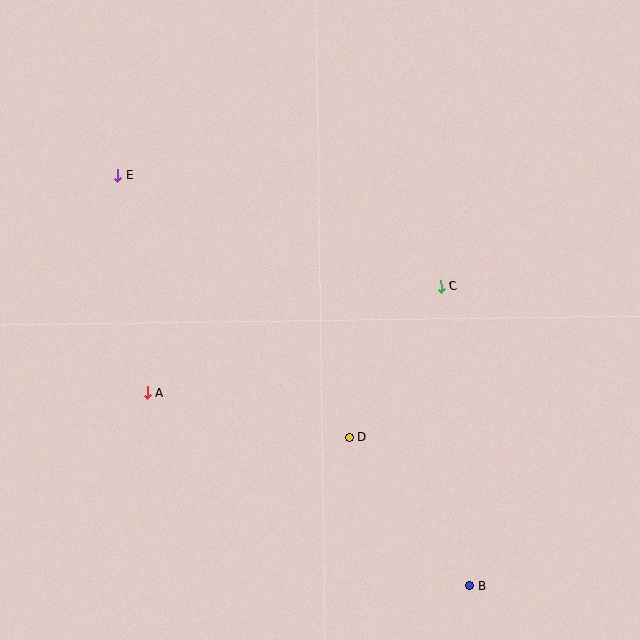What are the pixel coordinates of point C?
Point C is at (441, 287).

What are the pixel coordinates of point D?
Point D is at (349, 437).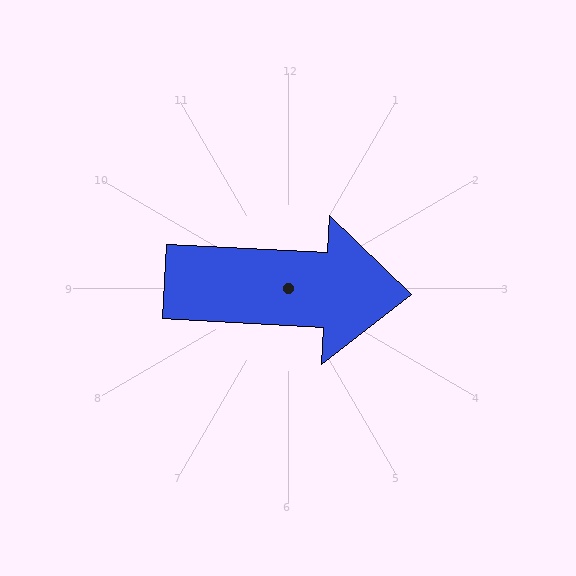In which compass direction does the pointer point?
East.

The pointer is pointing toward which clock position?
Roughly 3 o'clock.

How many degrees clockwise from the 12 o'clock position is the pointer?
Approximately 93 degrees.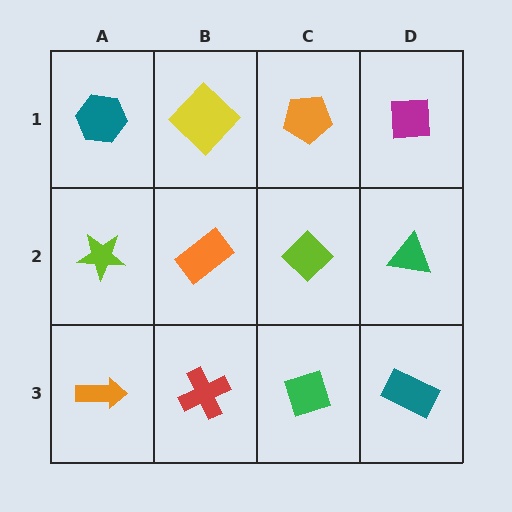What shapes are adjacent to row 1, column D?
A green triangle (row 2, column D), an orange pentagon (row 1, column C).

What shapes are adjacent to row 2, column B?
A yellow diamond (row 1, column B), a red cross (row 3, column B), a lime star (row 2, column A), a lime diamond (row 2, column C).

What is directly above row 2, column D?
A magenta square.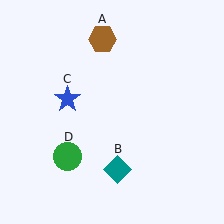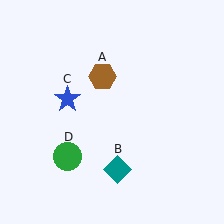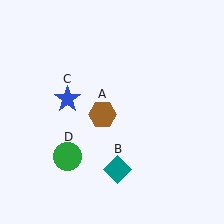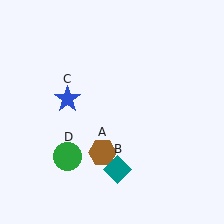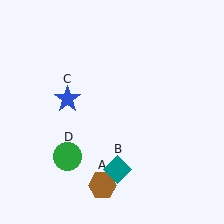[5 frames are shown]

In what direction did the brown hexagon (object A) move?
The brown hexagon (object A) moved down.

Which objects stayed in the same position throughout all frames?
Teal diamond (object B) and blue star (object C) and green circle (object D) remained stationary.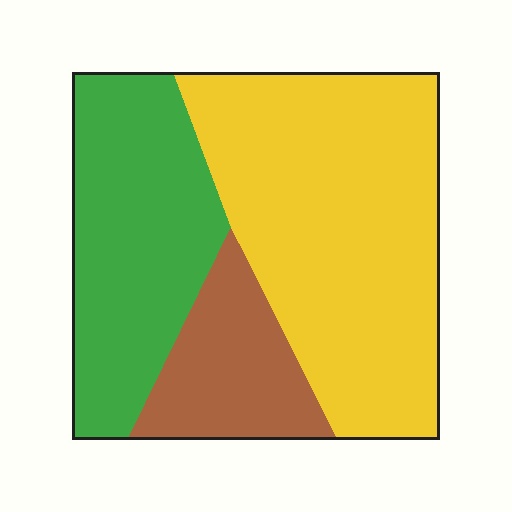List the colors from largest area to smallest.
From largest to smallest: yellow, green, brown.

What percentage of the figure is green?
Green covers roughly 30% of the figure.